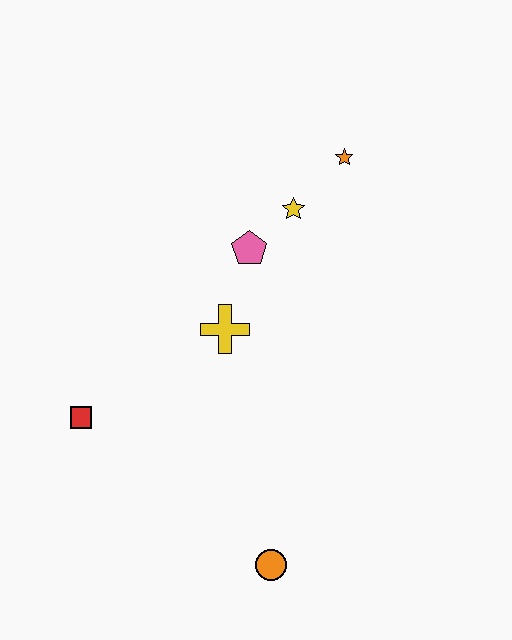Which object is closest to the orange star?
The yellow star is closest to the orange star.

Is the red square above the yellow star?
No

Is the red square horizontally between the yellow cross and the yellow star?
No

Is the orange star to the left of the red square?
No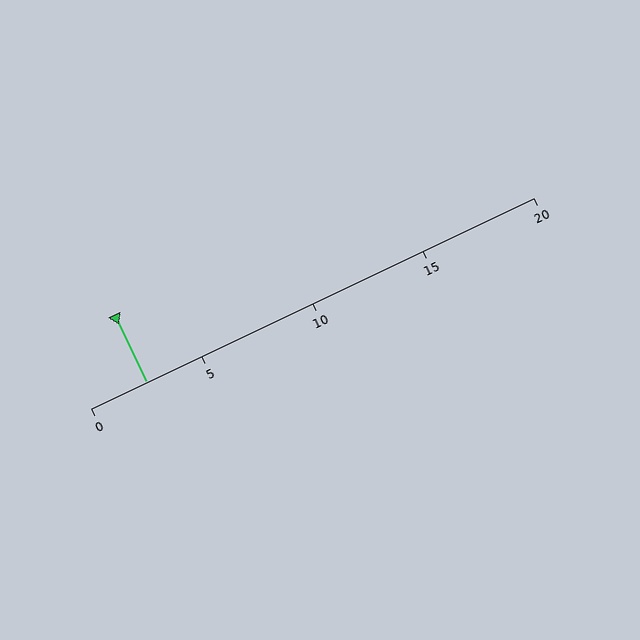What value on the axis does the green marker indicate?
The marker indicates approximately 2.5.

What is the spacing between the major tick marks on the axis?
The major ticks are spaced 5 apart.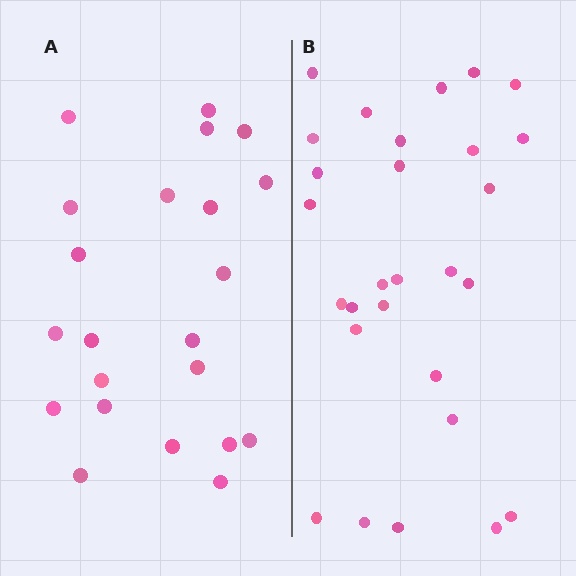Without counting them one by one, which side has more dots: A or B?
Region B (the right region) has more dots.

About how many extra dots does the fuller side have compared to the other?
Region B has about 6 more dots than region A.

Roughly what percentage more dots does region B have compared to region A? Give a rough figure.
About 25% more.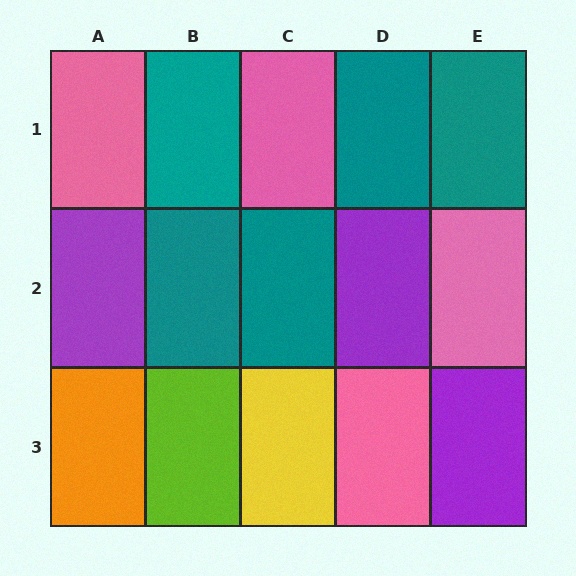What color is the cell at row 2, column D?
Purple.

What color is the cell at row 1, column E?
Teal.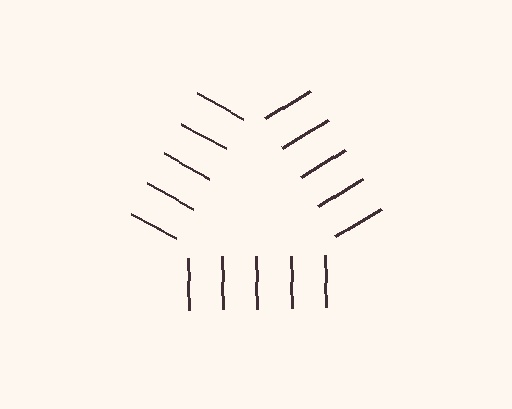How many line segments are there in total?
15 — 5 along each of the 3 edges.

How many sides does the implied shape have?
3 sides — the line-ends trace a triangle.